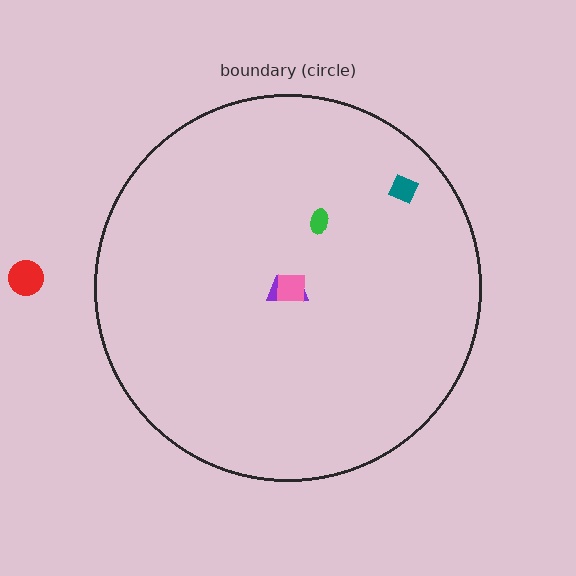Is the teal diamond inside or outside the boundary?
Inside.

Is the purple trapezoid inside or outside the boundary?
Inside.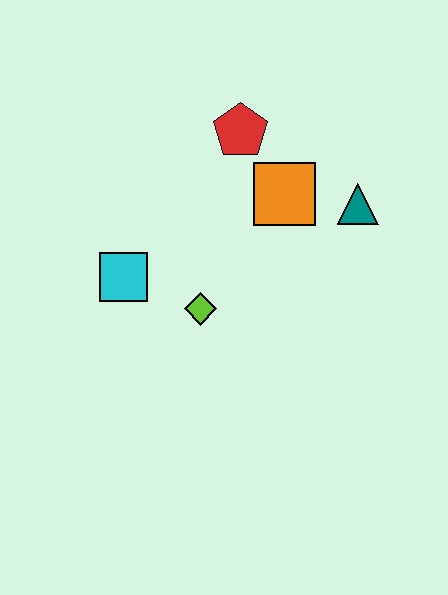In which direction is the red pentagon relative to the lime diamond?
The red pentagon is above the lime diamond.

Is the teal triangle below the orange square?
Yes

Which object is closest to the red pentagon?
The orange square is closest to the red pentagon.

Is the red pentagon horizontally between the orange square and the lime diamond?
Yes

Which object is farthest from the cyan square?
The teal triangle is farthest from the cyan square.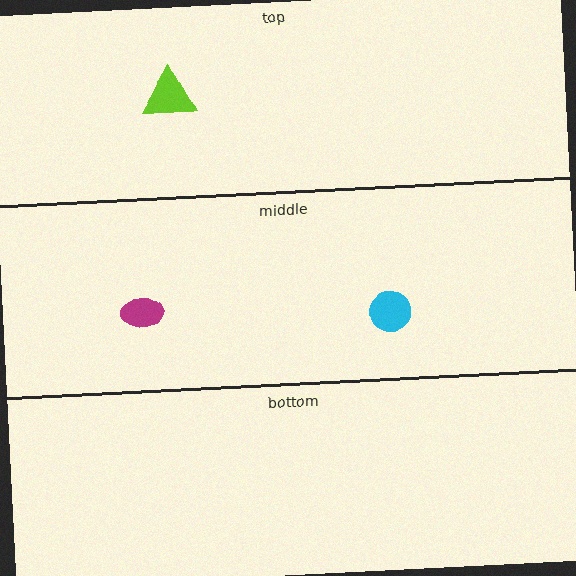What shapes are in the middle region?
The magenta ellipse, the cyan circle.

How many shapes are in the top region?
1.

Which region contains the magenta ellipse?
The middle region.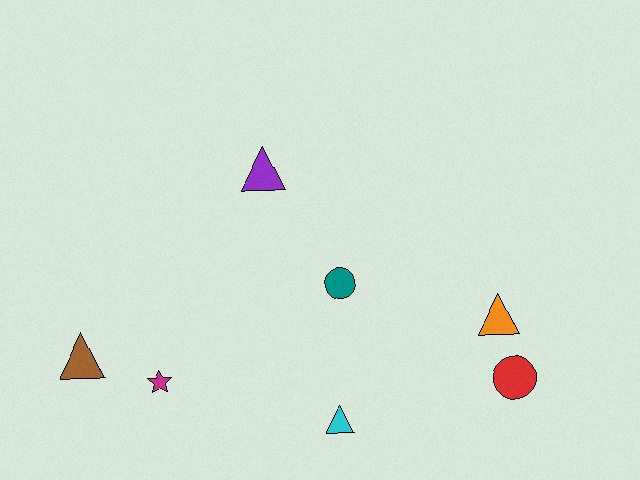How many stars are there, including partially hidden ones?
There is 1 star.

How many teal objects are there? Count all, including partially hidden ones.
There is 1 teal object.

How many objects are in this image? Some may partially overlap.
There are 7 objects.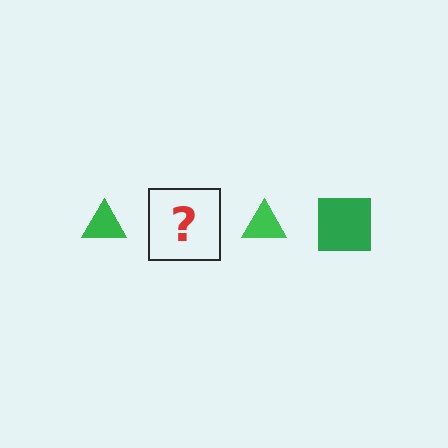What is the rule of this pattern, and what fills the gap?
The rule is that the pattern cycles through triangle, square shapes in green. The gap should be filled with a green square.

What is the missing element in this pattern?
The missing element is a green square.